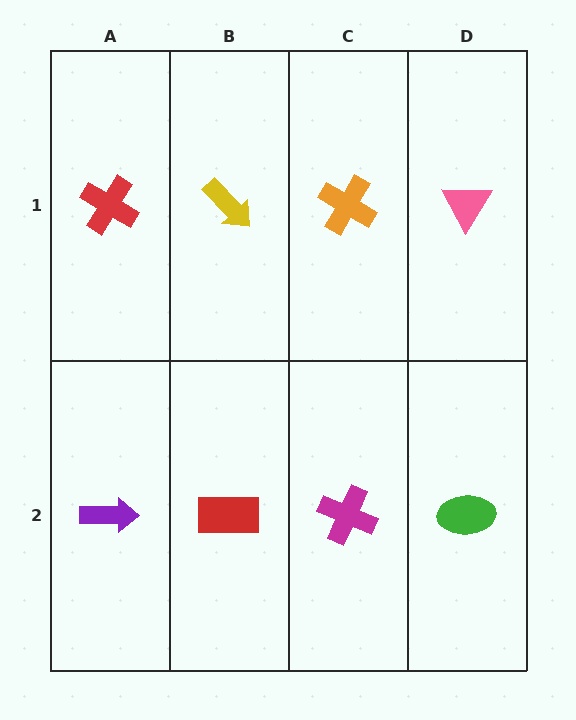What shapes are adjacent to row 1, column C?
A magenta cross (row 2, column C), a yellow arrow (row 1, column B), a pink triangle (row 1, column D).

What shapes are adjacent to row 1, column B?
A red rectangle (row 2, column B), a red cross (row 1, column A), an orange cross (row 1, column C).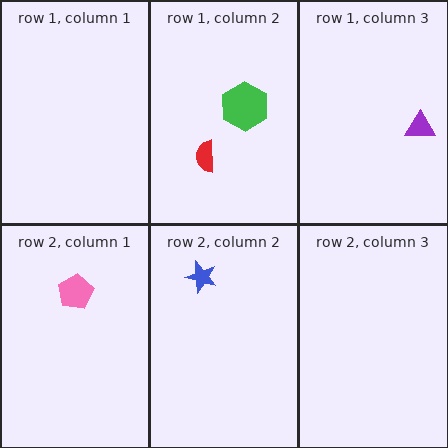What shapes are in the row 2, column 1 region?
The pink pentagon.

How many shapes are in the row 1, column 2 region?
2.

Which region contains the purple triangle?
The row 1, column 3 region.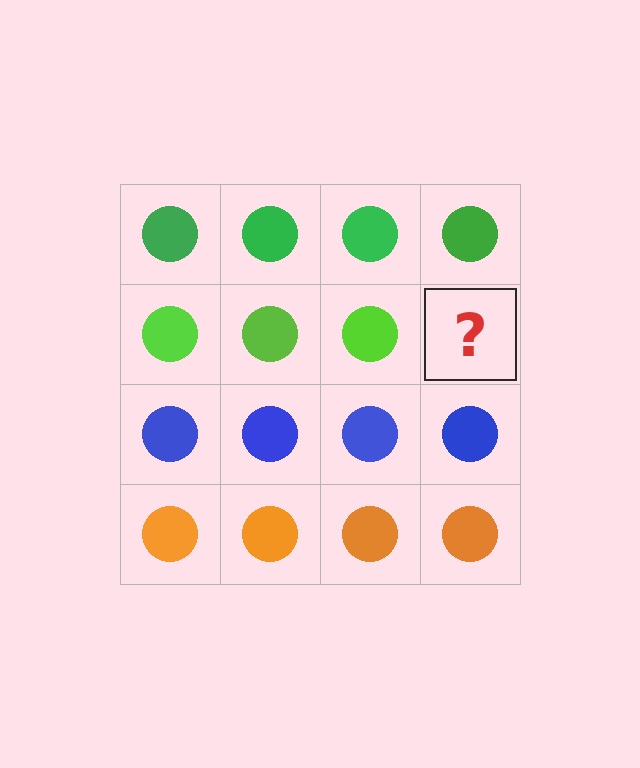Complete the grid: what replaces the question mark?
The question mark should be replaced with a lime circle.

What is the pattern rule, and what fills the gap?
The rule is that each row has a consistent color. The gap should be filled with a lime circle.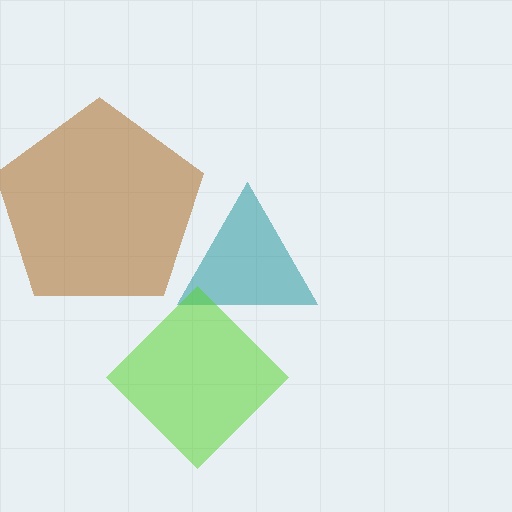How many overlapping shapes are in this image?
There are 3 overlapping shapes in the image.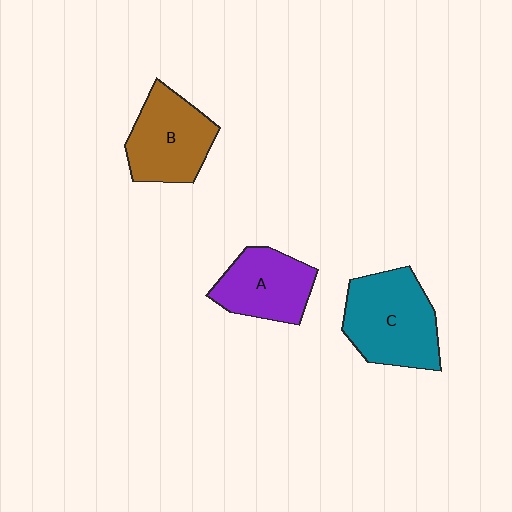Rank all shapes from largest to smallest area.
From largest to smallest: C (teal), B (brown), A (purple).